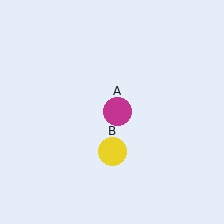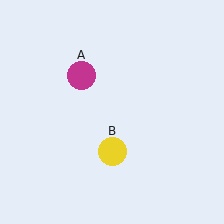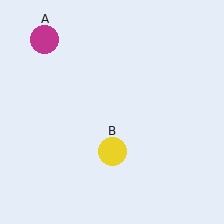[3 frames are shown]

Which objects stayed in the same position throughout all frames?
Yellow circle (object B) remained stationary.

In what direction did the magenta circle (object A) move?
The magenta circle (object A) moved up and to the left.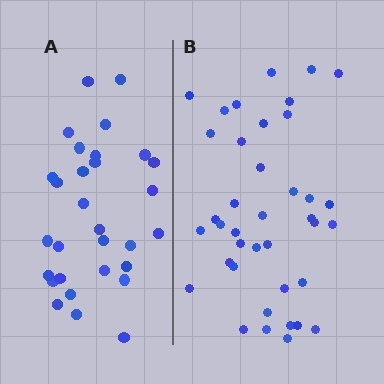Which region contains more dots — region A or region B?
Region B (the right region) has more dots.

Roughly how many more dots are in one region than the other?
Region B has roughly 8 or so more dots than region A.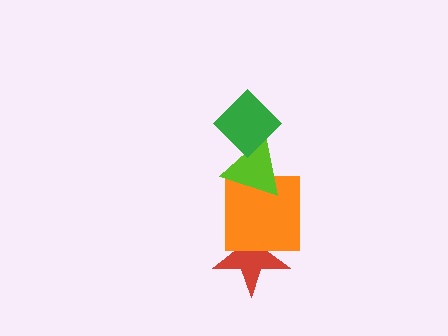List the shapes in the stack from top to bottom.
From top to bottom: the green diamond, the lime triangle, the orange square, the red star.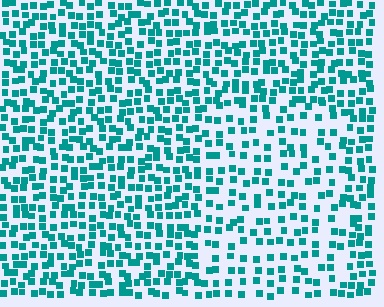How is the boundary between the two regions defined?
The boundary is defined by a change in element density (approximately 1.7x ratio). All elements are the same color, size, and shape.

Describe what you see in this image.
The image contains small teal elements arranged at two different densities. A rectangle-shaped region is visible where the elements are less densely packed than the surrounding area.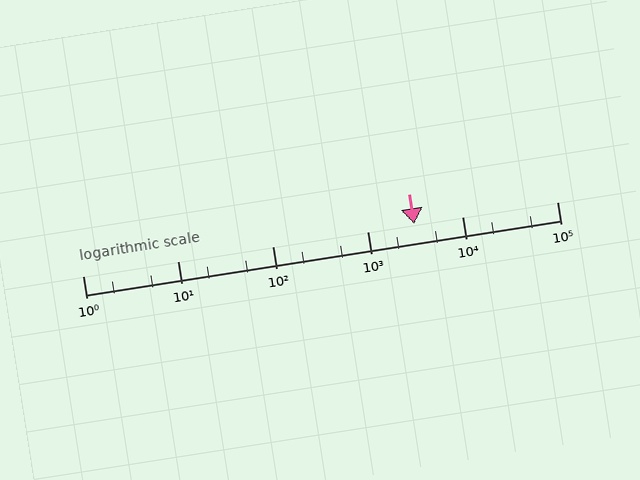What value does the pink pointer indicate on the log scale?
The pointer indicates approximately 3100.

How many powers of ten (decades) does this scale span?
The scale spans 5 decades, from 1 to 100000.